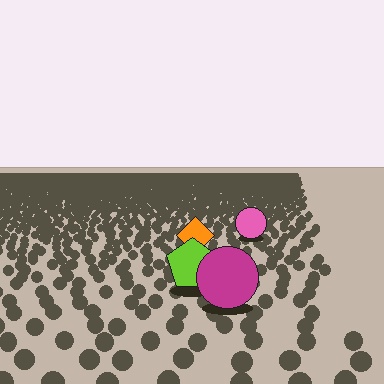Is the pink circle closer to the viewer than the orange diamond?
No. The orange diamond is closer — you can tell from the texture gradient: the ground texture is coarser near it.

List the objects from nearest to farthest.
From nearest to farthest: the magenta circle, the lime pentagon, the orange diamond, the pink circle.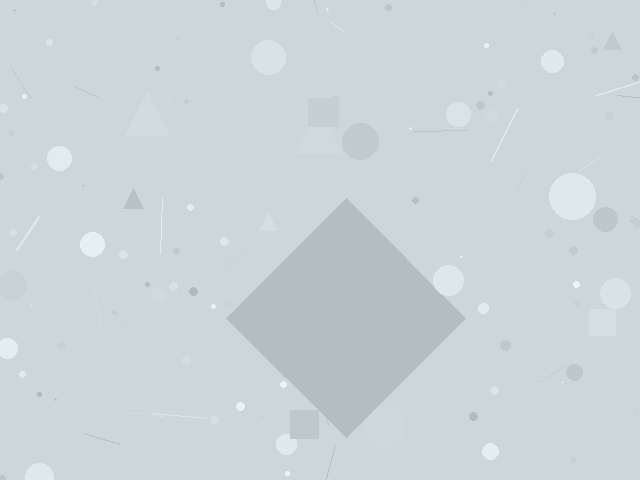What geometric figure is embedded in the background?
A diamond is embedded in the background.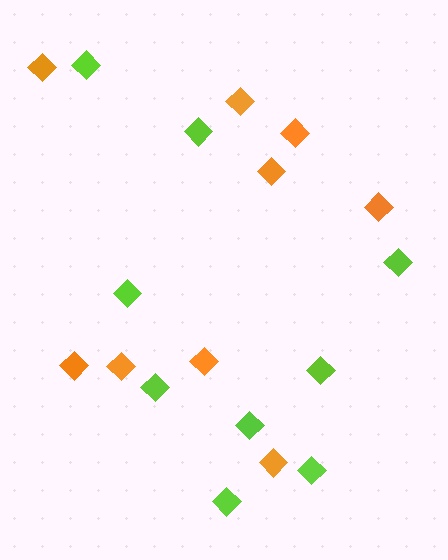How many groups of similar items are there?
There are 2 groups: one group of lime diamonds (9) and one group of orange diamonds (9).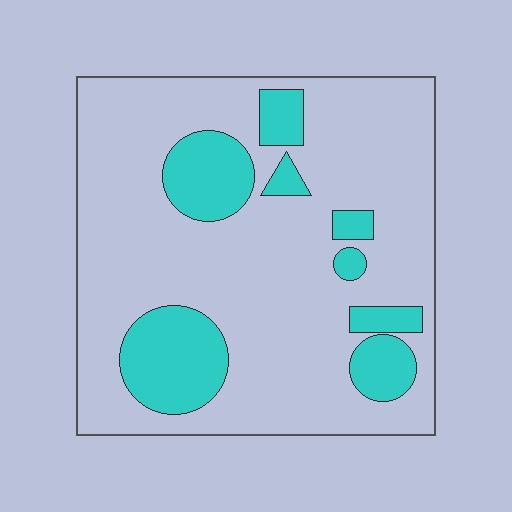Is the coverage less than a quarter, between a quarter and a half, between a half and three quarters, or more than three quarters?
Less than a quarter.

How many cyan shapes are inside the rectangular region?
8.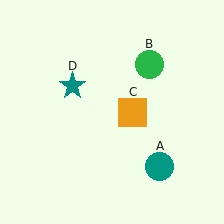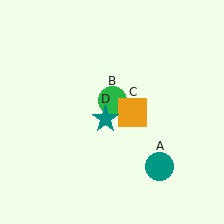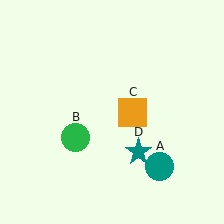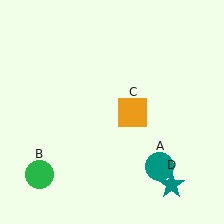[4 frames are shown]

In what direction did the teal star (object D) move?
The teal star (object D) moved down and to the right.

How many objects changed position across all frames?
2 objects changed position: green circle (object B), teal star (object D).